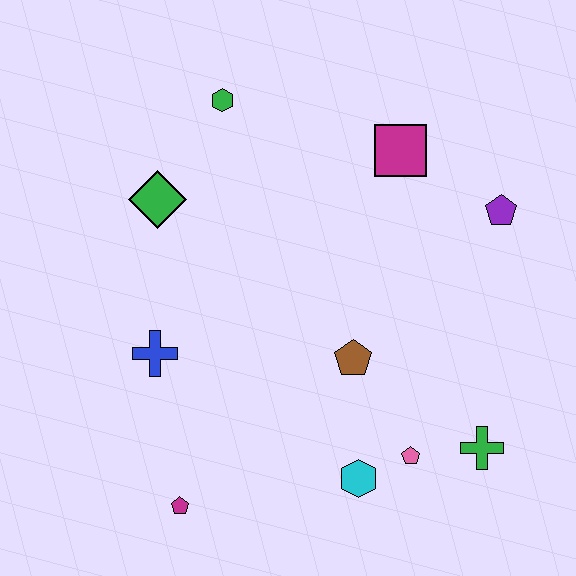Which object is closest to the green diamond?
The green hexagon is closest to the green diamond.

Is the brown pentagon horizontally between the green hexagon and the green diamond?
No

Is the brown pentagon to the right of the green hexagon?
Yes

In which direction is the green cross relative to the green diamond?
The green cross is to the right of the green diamond.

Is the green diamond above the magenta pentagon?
Yes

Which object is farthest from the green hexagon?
The green cross is farthest from the green hexagon.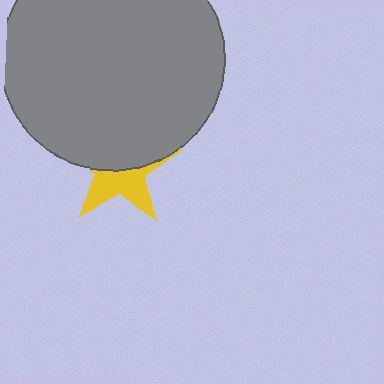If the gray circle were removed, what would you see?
You would see the complete yellow star.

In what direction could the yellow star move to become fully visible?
The yellow star could move down. That would shift it out from behind the gray circle entirely.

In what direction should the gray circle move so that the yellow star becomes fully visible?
The gray circle should move up. That is the shortest direction to clear the overlap and leave the yellow star fully visible.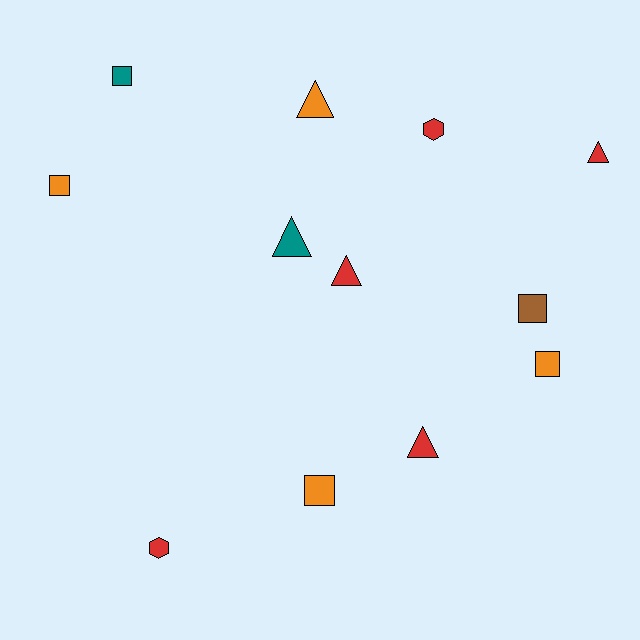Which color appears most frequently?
Red, with 5 objects.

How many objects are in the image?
There are 12 objects.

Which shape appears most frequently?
Triangle, with 5 objects.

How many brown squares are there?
There is 1 brown square.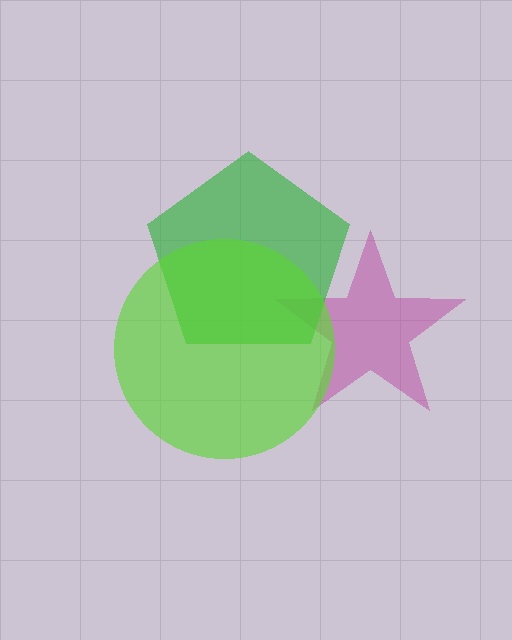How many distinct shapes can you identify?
There are 3 distinct shapes: a magenta star, a green pentagon, a lime circle.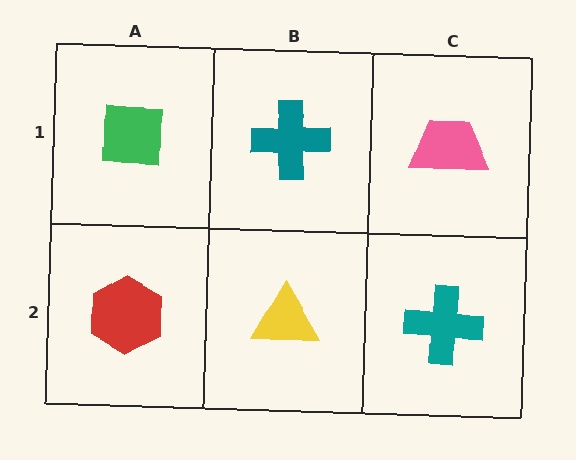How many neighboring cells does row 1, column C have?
2.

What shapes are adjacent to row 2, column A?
A green square (row 1, column A), a yellow triangle (row 2, column B).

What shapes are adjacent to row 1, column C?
A teal cross (row 2, column C), a teal cross (row 1, column B).